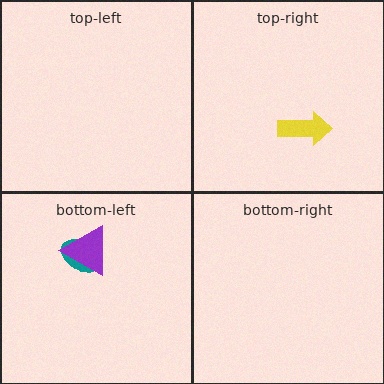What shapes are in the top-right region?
The yellow arrow.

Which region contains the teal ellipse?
The bottom-left region.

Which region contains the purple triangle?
The bottom-left region.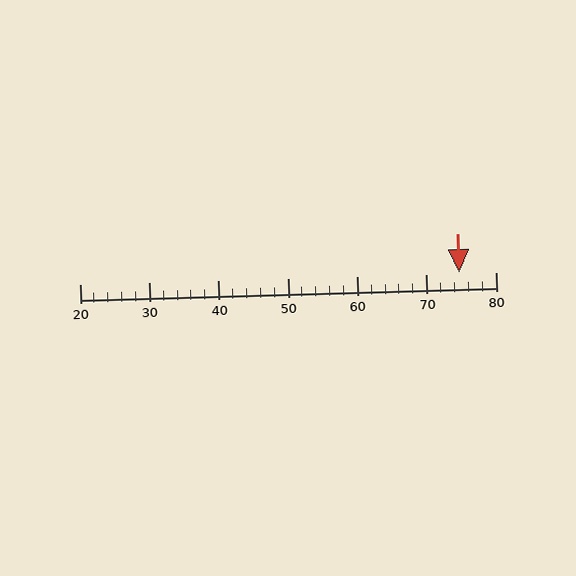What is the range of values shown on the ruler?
The ruler shows values from 20 to 80.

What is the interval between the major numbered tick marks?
The major tick marks are spaced 10 units apart.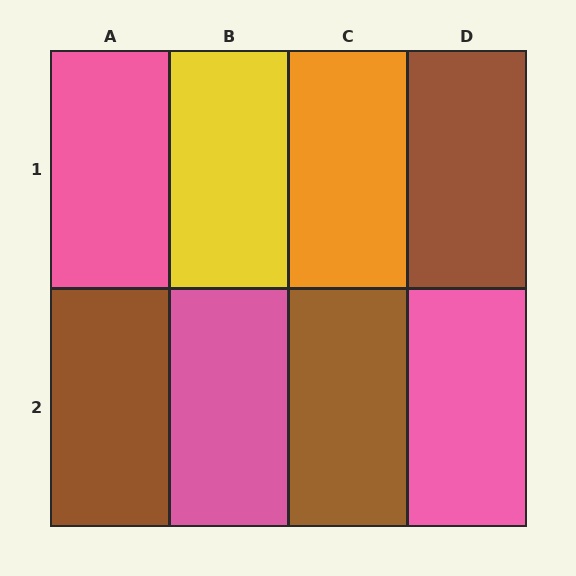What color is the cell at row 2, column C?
Brown.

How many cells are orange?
1 cell is orange.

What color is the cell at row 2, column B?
Pink.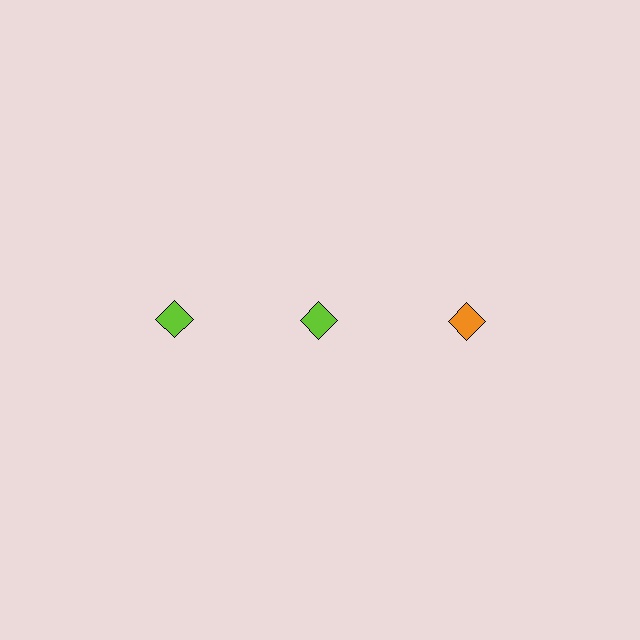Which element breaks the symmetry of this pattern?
The orange diamond in the top row, center column breaks the symmetry. All other shapes are lime diamonds.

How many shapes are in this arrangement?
There are 3 shapes arranged in a grid pattern.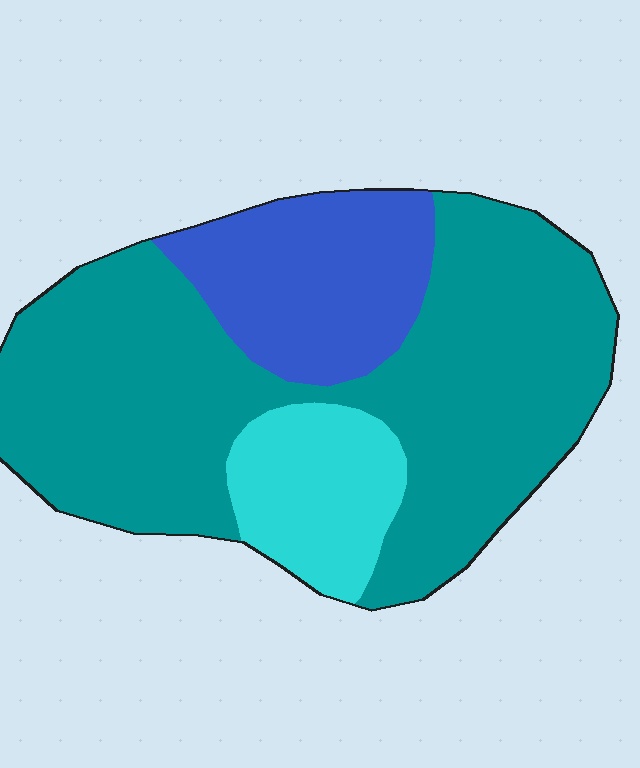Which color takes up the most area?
Teal, at roughly 65%.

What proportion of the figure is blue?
Blue takes up about one fifth (1/5) of the figure.